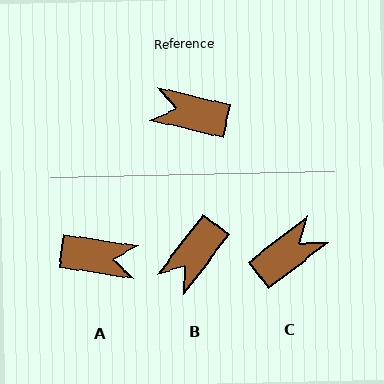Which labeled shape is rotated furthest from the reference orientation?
A, about 175 degrees away.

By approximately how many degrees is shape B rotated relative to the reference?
Approximately 66 degrees counter-clockwise.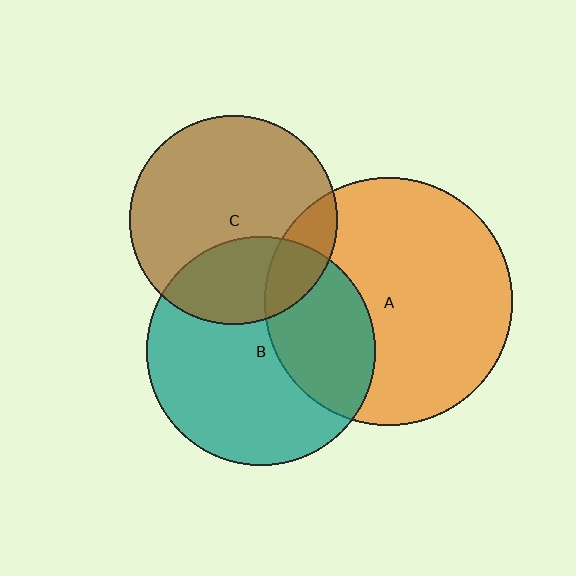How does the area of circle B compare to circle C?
Approximately 1.2 times.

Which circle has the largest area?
Circle A (orange).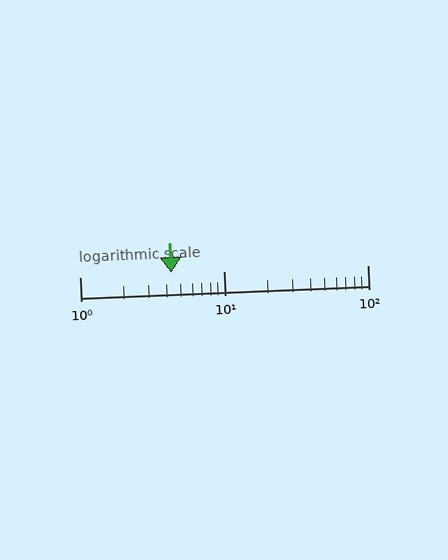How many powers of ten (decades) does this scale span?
The scale spans 2 decades, from 1 to 100.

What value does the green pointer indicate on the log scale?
The pointer indicates approximately 4.3.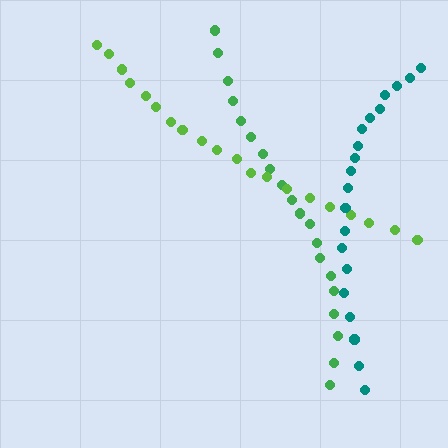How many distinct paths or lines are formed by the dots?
There are 3 distinct paths.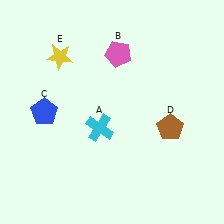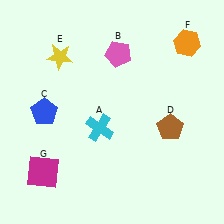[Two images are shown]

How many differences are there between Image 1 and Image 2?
There are 2 differences between the two images.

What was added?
An orange hexagon (F), a magenta square (G) were added in Image 2.